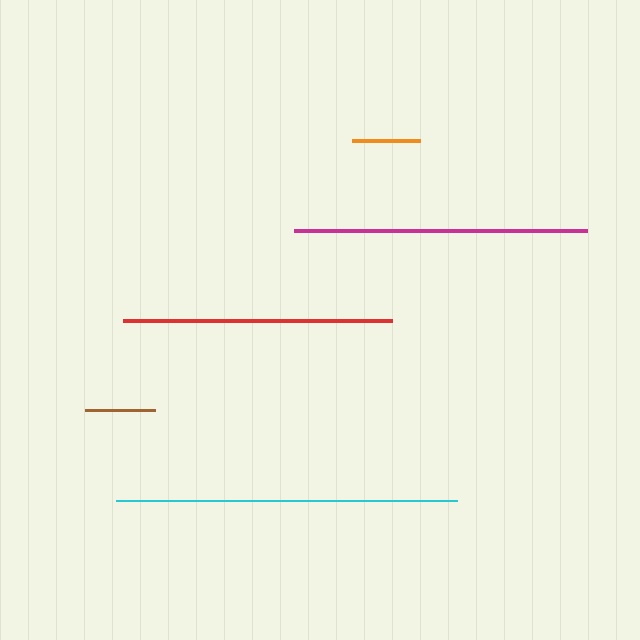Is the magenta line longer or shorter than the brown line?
The magenta line is longer than the brown line.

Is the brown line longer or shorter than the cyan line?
The cyan line is longer than the brown line.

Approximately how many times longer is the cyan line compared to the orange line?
The cyan line is approximately 5.0 times the length of the orange line.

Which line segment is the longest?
The cyan line is the longest at approximately 341 pixels.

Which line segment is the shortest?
The orange line is the shortest at approximately 69 pixels.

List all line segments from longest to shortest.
From longest to shortest: cyan, magenta, red, brown, orange.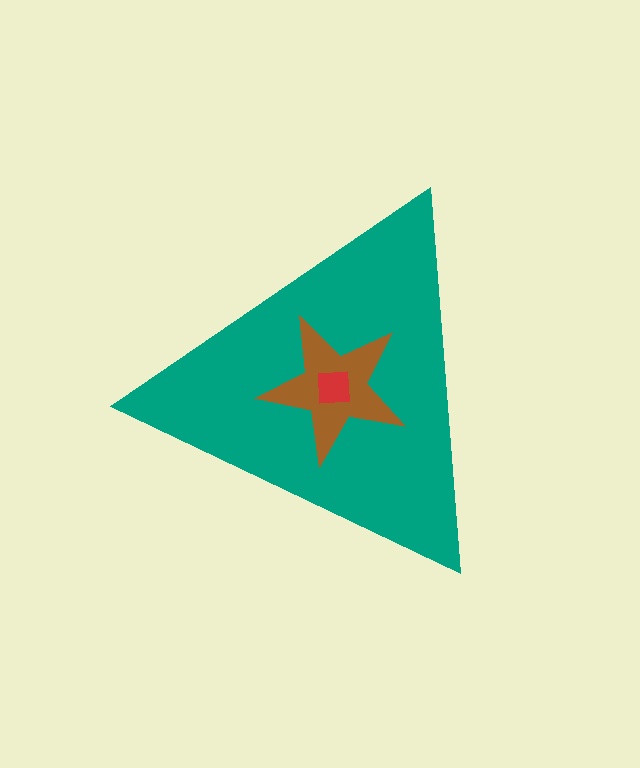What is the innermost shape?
The red square.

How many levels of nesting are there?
3.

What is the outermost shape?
The teal triangle.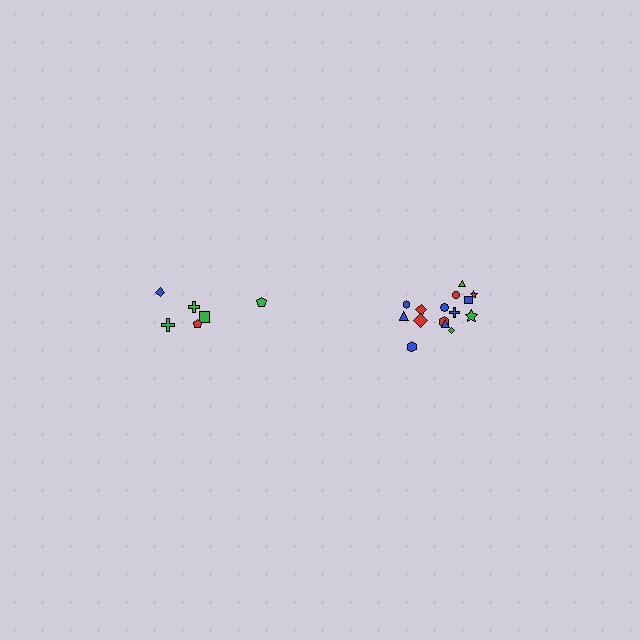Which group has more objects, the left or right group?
The right group.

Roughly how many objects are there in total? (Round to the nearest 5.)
Roughly 20 objects in total.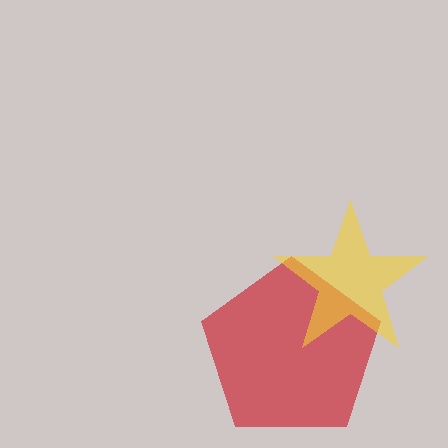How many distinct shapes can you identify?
There are 2 distinct shapes: a red pentagon, a yellow star.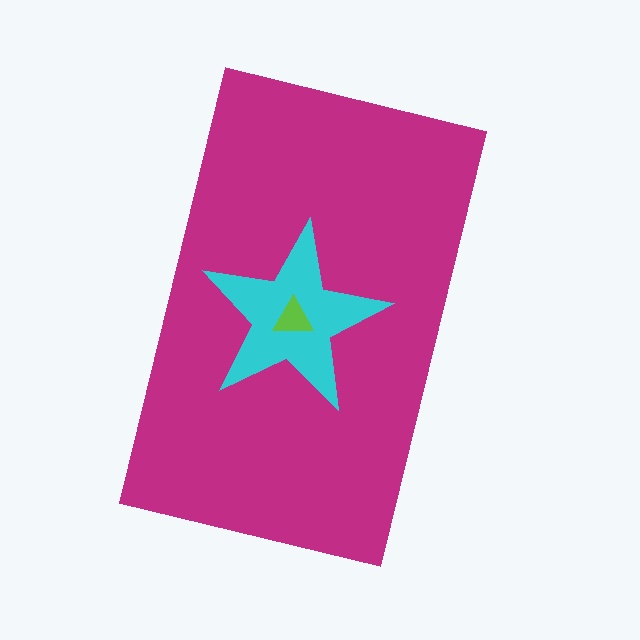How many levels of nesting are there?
3.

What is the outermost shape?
The magenta rectangle.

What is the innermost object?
The lime triangle.